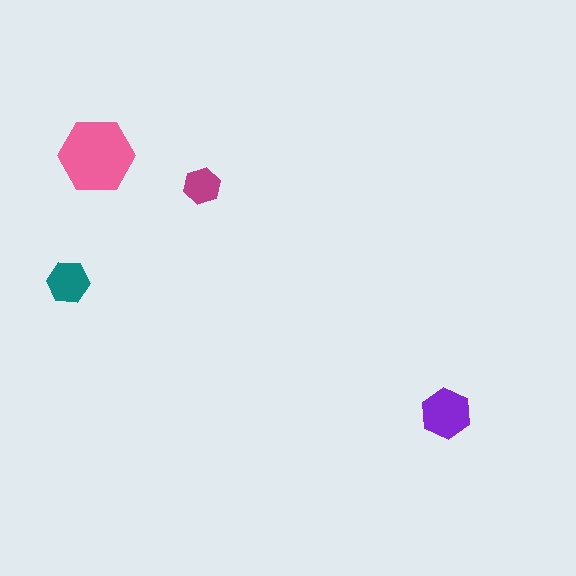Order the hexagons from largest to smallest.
the pink one, the purple one, the teal one, the magenta one.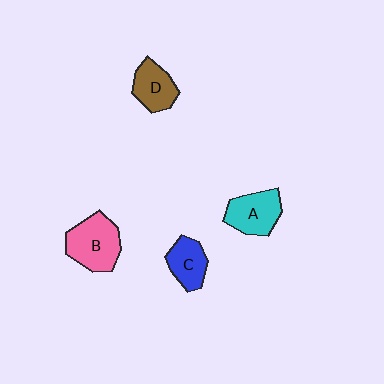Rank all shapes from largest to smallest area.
From largest to smallest: B (pink), A (cyan), D (brown), C (blue).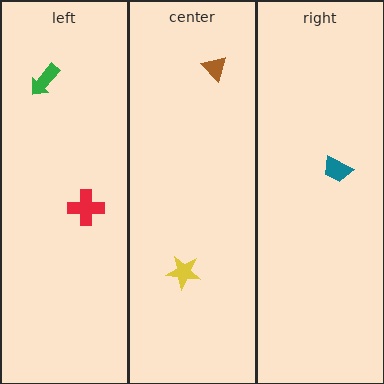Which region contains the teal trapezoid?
The right region.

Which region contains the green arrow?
The left region.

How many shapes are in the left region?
2.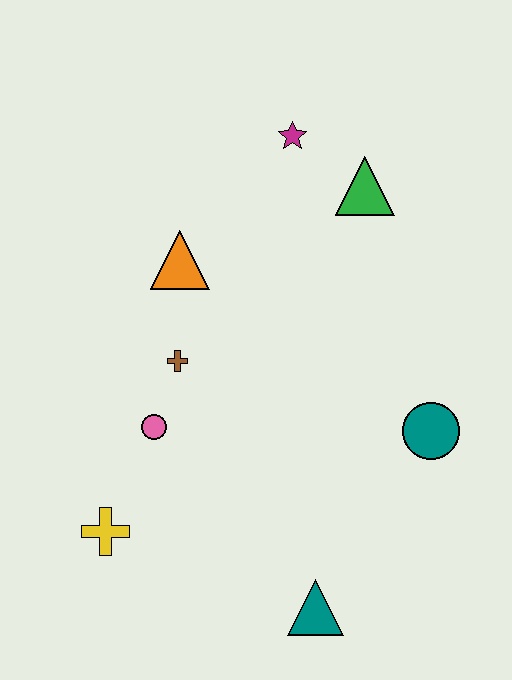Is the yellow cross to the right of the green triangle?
No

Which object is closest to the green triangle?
The magenta star is closest to the green triangle.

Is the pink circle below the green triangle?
Yes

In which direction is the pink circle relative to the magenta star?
The pink circle is below the magenta star.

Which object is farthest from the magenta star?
The teal triangle is farthest from the magenta star.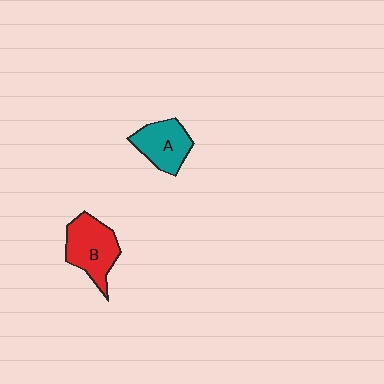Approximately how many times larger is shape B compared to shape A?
Approximately 1.2 times.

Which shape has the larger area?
Shape B (red).